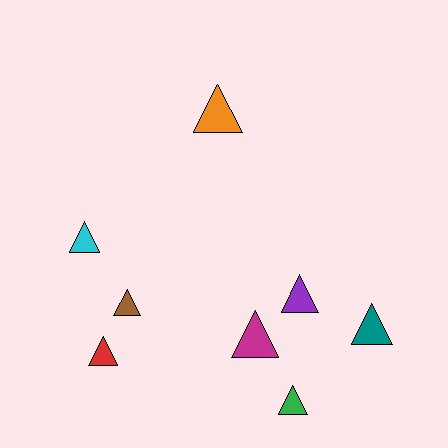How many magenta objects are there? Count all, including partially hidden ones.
There is 1 magenta object.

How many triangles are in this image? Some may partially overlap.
There are 8 triangles.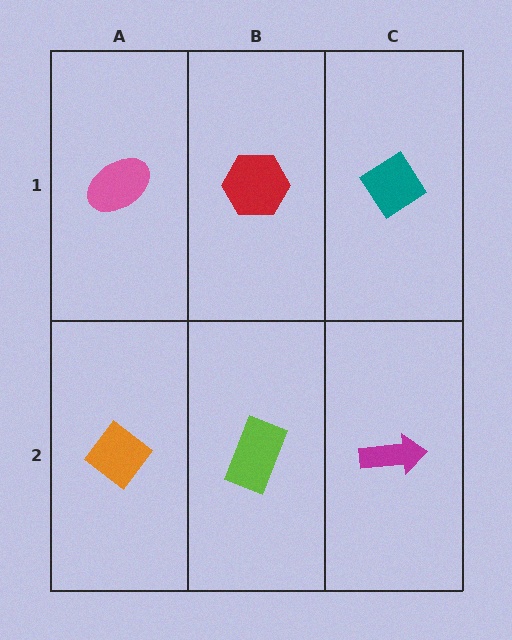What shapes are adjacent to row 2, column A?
A pink ellipse (row 1, column A), a lime rectangle (row 2, column B).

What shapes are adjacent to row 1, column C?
A magenta arrow (row 2, column C), a red hexagon (row 1, column B).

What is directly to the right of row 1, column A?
A red hexagon.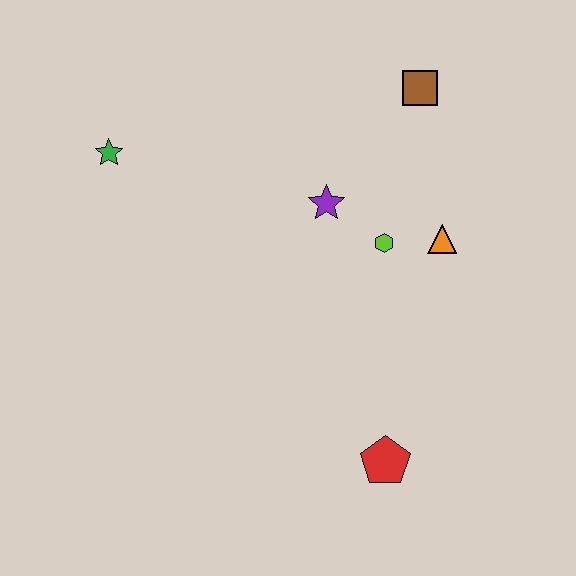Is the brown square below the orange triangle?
No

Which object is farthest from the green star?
The red pentagon is farthest from the green star.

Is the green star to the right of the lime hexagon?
No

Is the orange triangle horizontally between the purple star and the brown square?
No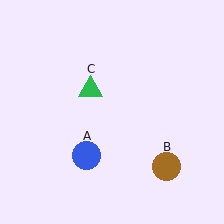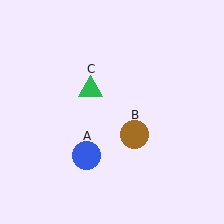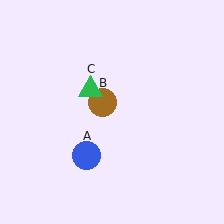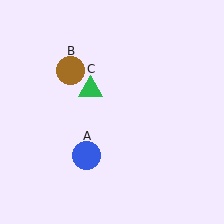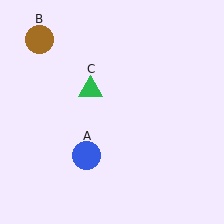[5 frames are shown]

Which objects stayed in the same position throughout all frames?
Blue circle (object A) and green triangle (object C) remained stationary.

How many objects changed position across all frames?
1 object changed position: brown circle (object B).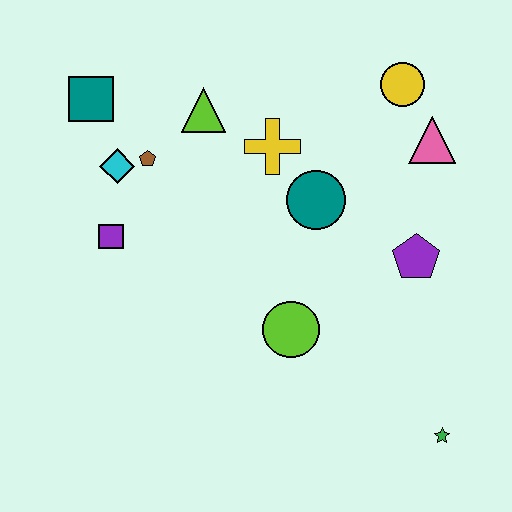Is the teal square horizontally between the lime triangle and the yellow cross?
No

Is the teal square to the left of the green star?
Yes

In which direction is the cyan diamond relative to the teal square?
The cyan diamond is below the teal square.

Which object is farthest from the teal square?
The green star is farthest from the teal square.